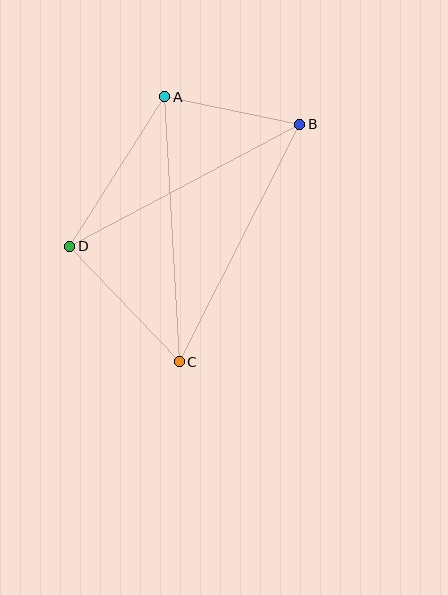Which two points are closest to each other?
Points A and B are closest to each other.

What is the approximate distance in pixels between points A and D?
The distance between A and D is approximately 177 pixels.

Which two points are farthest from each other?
Points B and C are farthest from each other.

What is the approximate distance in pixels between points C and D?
The distance between C and D is approximately 159 pixels.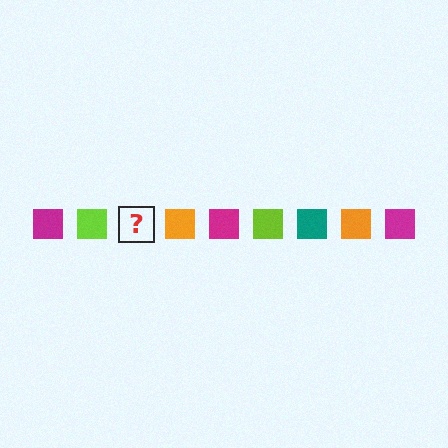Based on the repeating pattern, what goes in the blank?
The blank should be a teal square.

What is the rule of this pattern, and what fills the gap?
The rule is that the pattern cycles through magenta, lime, teal, orange squares. The gap should be filled with a teal square.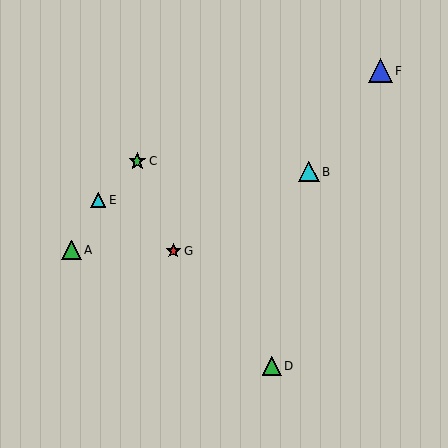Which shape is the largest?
The blue triangle (labeled F) is the largest.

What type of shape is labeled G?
Shape G is a red star.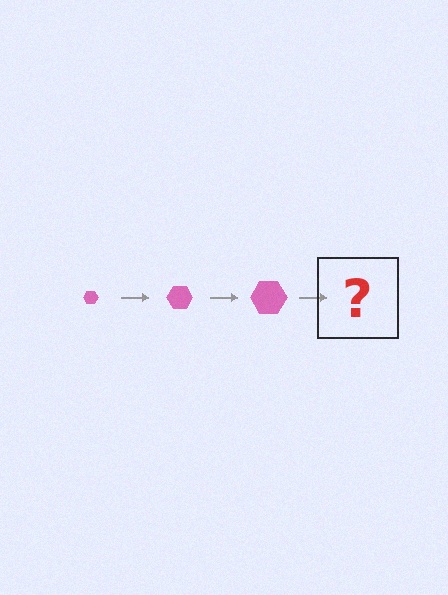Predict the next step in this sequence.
The next step is a pink hexagon, larger than the previous one.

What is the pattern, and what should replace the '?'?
The pattern is that the hexagon gets progressively larger each step. The '?' should be a pink hexagon, larger than the previous one.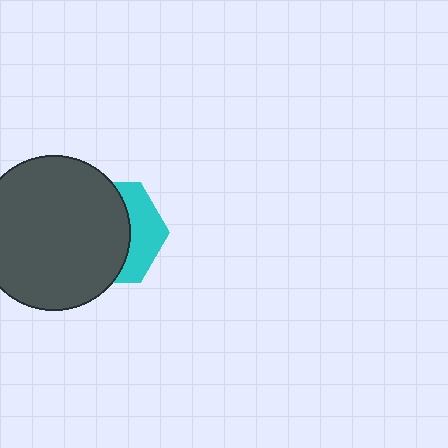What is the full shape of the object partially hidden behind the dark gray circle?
The partially hidden object is a cyan hexagon.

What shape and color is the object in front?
The object in front is a dark gray circle.